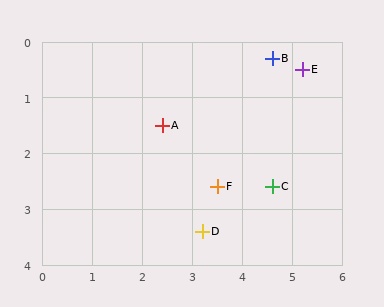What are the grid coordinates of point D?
Point D is at approximately (3.2, 3.4).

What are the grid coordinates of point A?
Point A is at approximately (2.4, 1.5).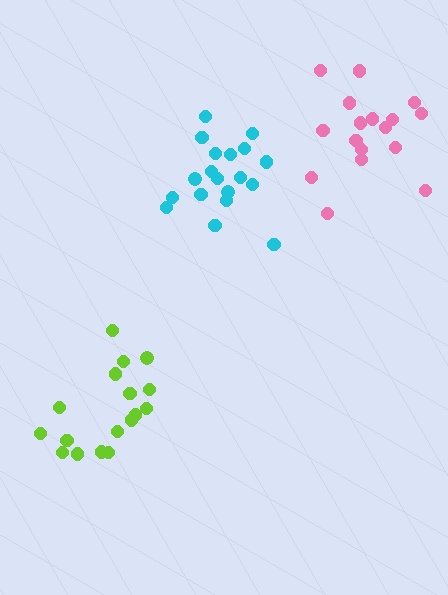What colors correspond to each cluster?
The clusters are colored: cyan, lime, pink.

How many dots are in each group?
Group 1: 19 dots, Group 2: 17 dots, Group 3: 17 dots (53 total).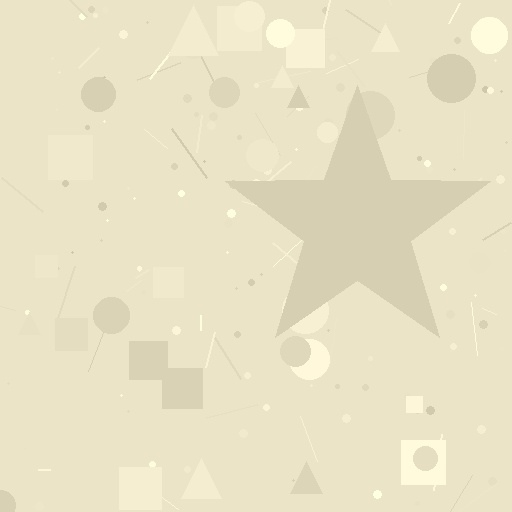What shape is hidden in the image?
A star is hidden in the image.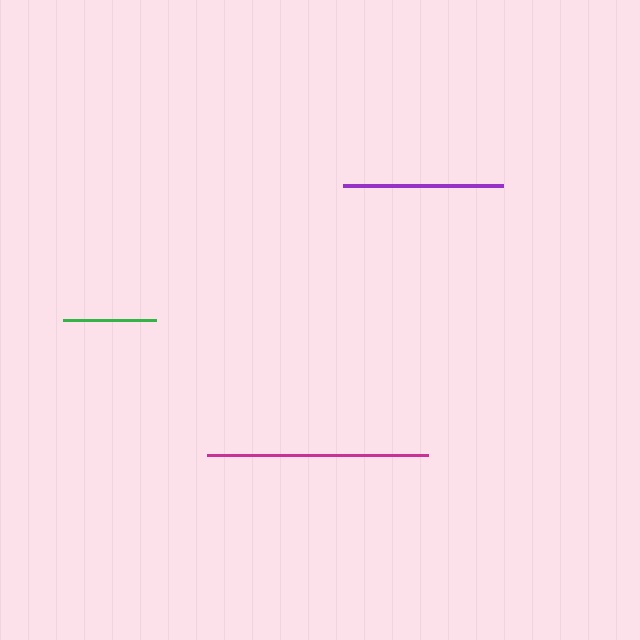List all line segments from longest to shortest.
From longest to shortest: magenta, purple, green.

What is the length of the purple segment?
The purple segment is approximately 161 pixels long.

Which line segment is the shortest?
The green line is the shortest at approximately 92 pixels.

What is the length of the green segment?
The green segment is approximately 92 pixels long.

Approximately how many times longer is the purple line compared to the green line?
The purple line is approximately 1.7 times the length of the green line.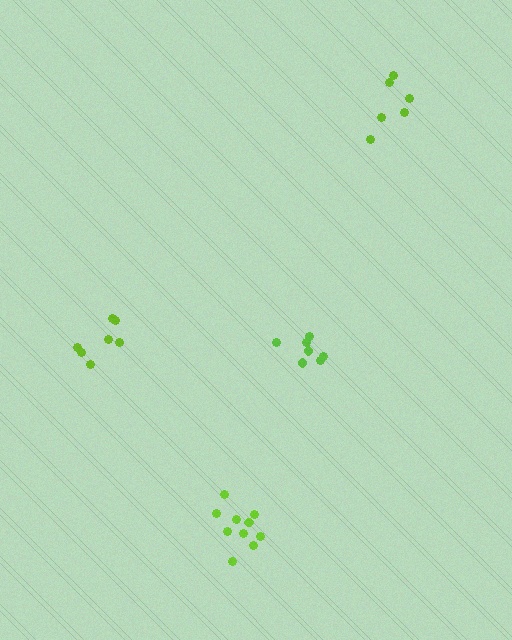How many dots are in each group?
Group 1: 7 dots, Group 2: 10 dots, Group 3: 6 dots, Group 4: 7 dots (30 total).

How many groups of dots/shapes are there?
There are 4 groups.